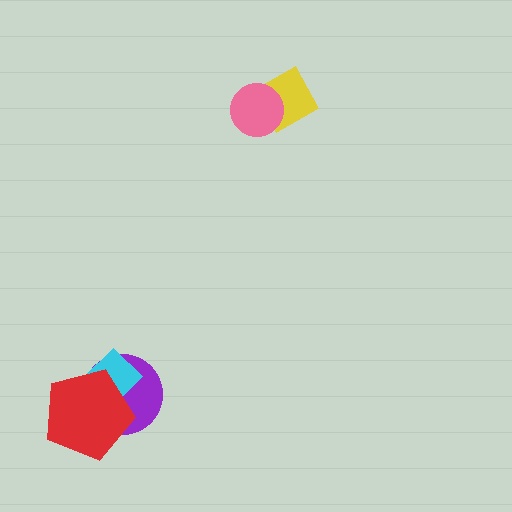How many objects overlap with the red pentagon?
2 objects overlap with the red pentagon.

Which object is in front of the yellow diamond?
The pink circle is in front of the yellow diamond.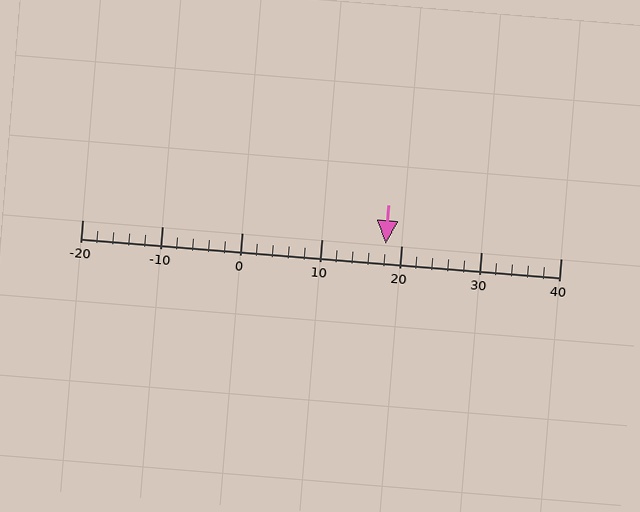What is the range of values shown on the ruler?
The ruler shows values from -20 to 40.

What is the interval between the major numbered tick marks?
The major tick marks are spaced 10 units apart.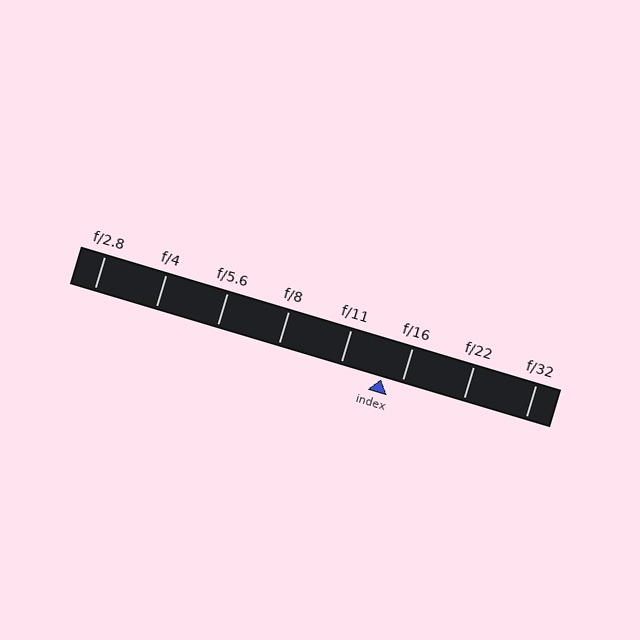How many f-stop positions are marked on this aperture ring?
There are 8 f-stop positions marked.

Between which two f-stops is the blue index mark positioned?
The index mark is between f/11 and f/16.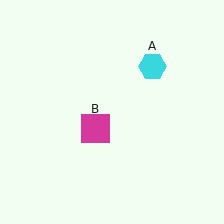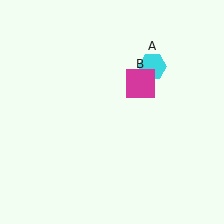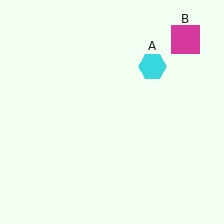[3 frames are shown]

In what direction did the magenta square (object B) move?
The magenta square (object B) moved up and to the right.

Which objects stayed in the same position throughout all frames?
Cyan hexagon (object A) remained stationary.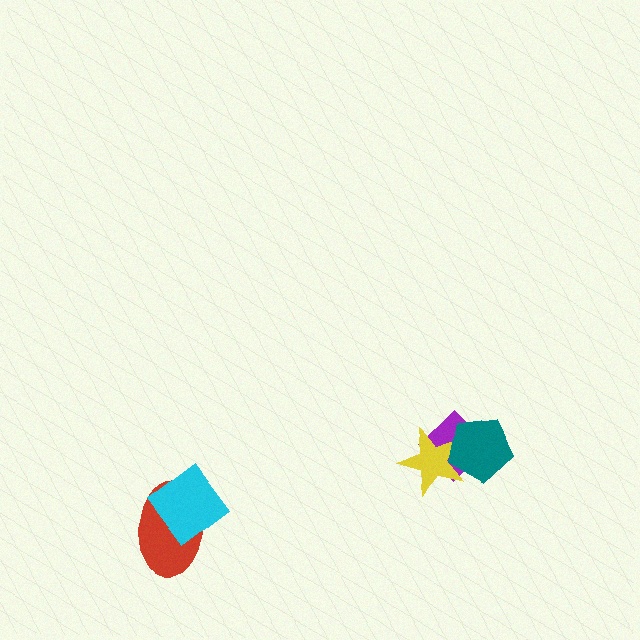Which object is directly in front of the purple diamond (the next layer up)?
The yellow star is directly in front of the purple diamond.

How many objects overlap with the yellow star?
2 objects overlap with the yellow star.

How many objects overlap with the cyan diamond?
1 object overlaps with the cyan diamond.